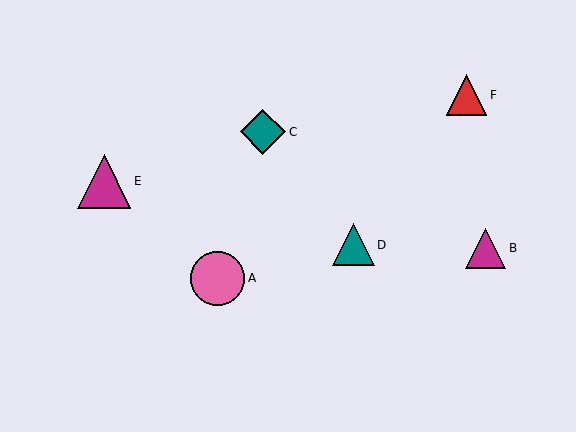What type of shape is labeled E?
Shape E is a magenta triangle.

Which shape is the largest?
The pink circle (labeled A) is the largest.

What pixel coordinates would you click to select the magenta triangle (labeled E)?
Click at (104, 181) to select the magenta triangle E.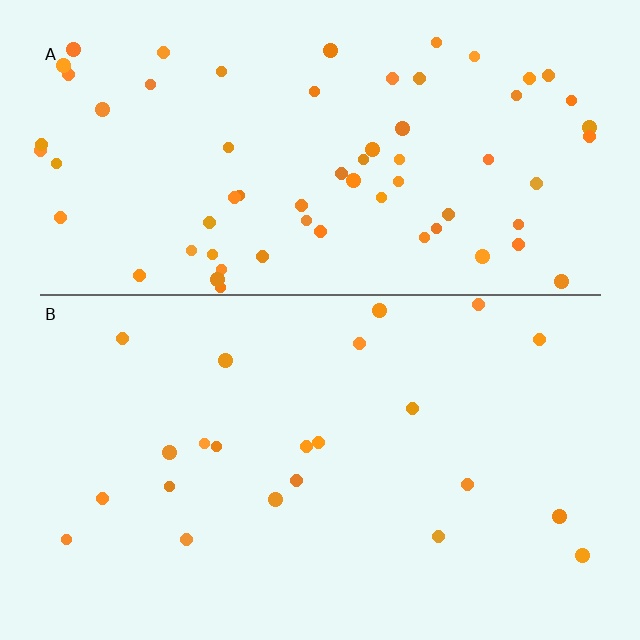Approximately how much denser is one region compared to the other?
Approximately 3.0× — region A over region B.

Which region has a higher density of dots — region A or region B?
A (the top).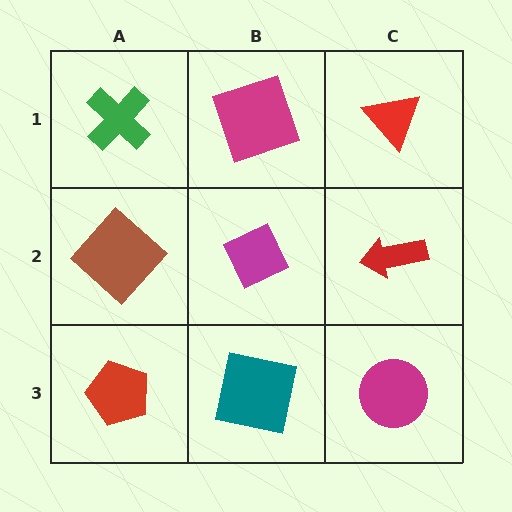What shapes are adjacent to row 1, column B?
A magenta diamond (row 2, column B), a green cross (row 1, column A), a red triangle (row 1, column C).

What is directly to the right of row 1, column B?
A red triangle.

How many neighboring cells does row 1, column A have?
2.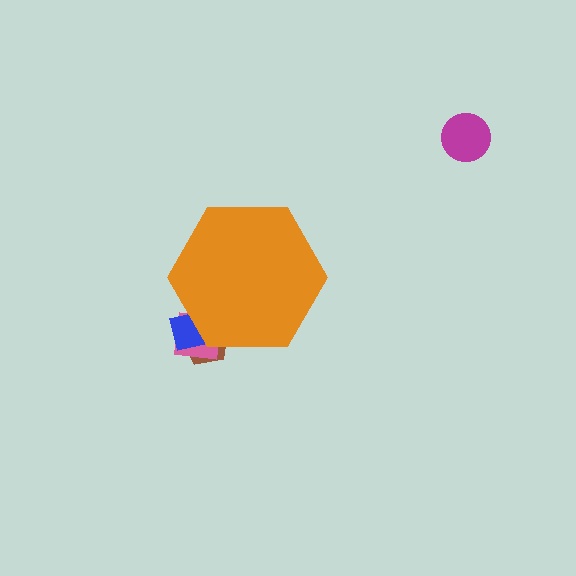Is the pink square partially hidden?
Yes, the pink square is partially hidden behind the orange hexagon.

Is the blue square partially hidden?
Yes, the blue square is partially hidden behind the orange hexagon.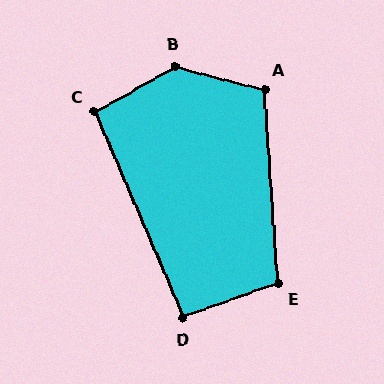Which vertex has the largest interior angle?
B, at approximately 137 degrees.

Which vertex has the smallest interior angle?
D, at approximately 94 degrees.